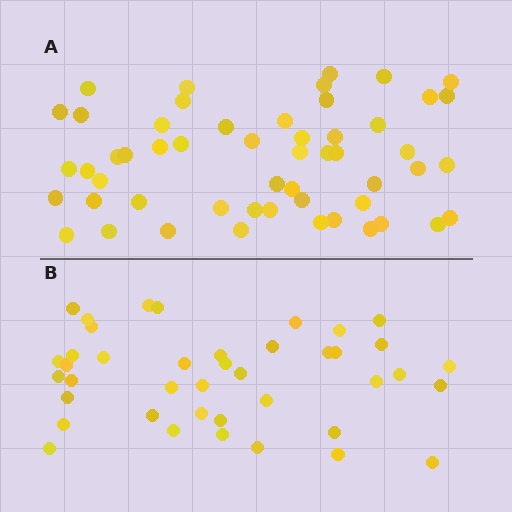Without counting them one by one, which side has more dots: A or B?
Region A (the top region) has more dots.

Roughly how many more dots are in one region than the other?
Region A has roughly 12 or so more dots than region B.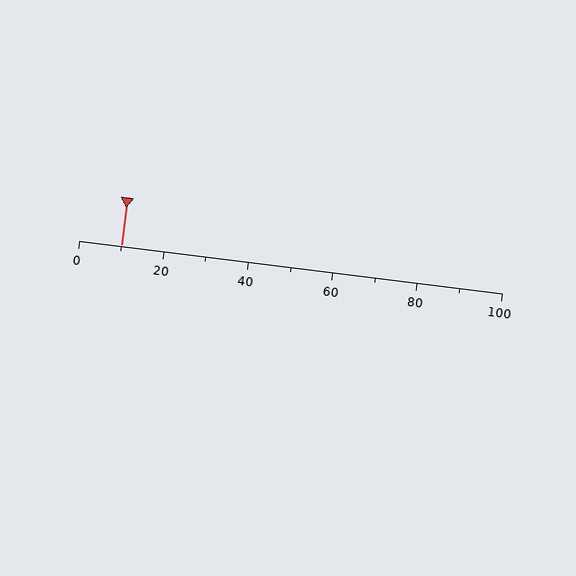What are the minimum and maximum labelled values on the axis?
The axis runs from 0 to 100.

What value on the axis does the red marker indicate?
The marker indicates approximately 10.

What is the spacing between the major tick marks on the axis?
The major ticks are spaced 20 apart.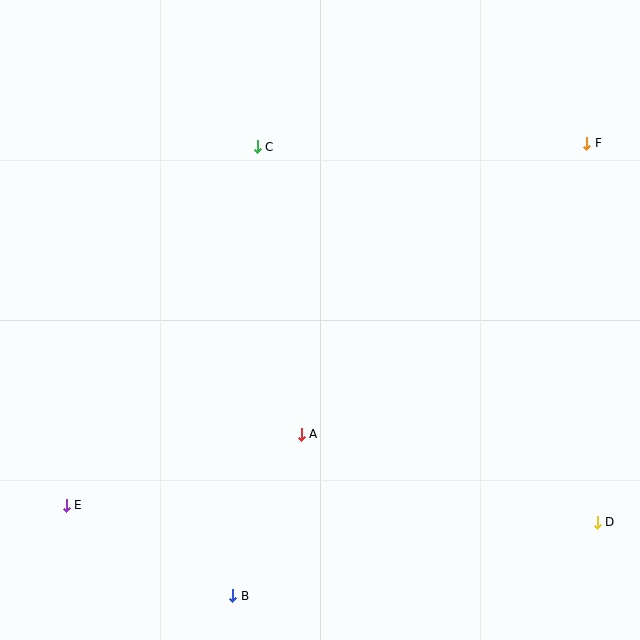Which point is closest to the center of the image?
Point A at (301, 434) is closest to the center.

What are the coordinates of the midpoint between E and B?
The midpoint between E and B is at (149, 551).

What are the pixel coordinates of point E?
Point E is at (66, 505).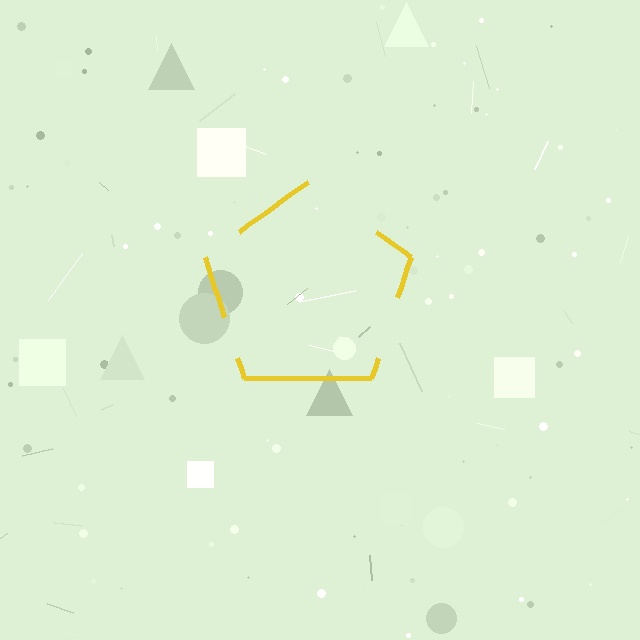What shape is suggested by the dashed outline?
The dashed outline suggests a pentagon.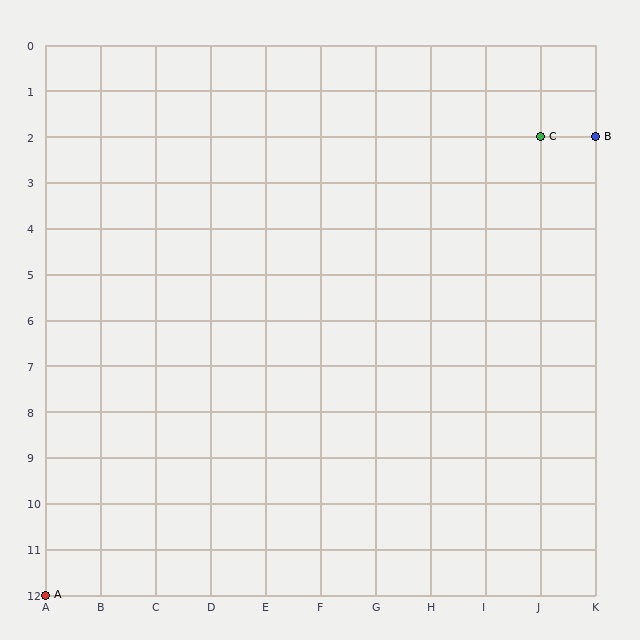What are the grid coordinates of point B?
Point B is at grid coordinates (K, 2).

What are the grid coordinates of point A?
Point A is at grid coordinates (A, 12).